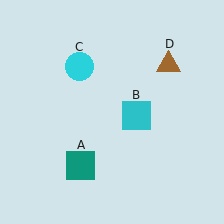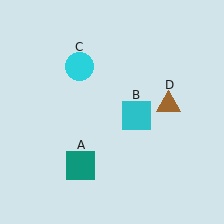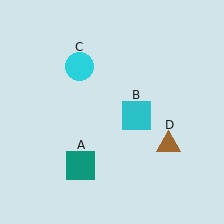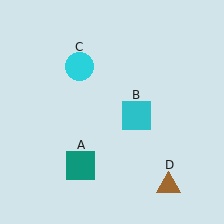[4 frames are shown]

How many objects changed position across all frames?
1 object changed position: brown triangle (object D).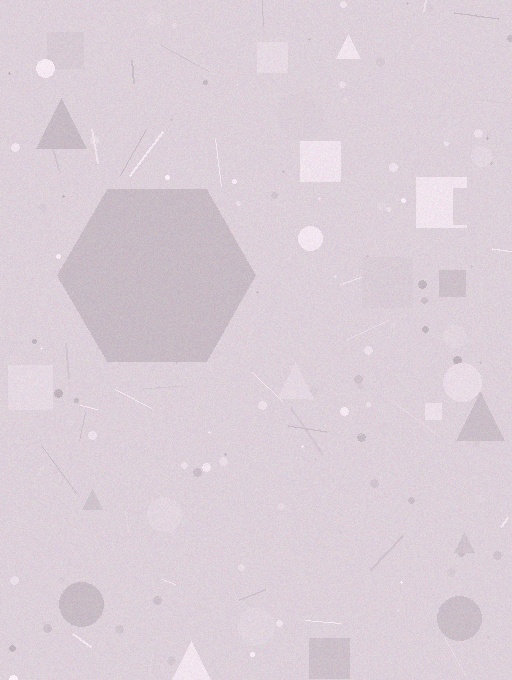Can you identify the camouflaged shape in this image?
The camouflaged shape is a hexagon.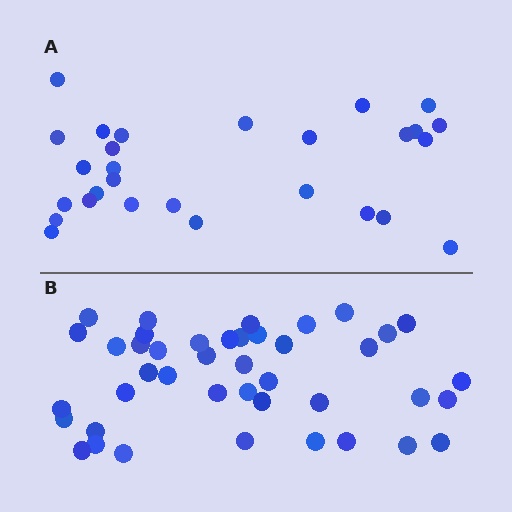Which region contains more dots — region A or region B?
Region B (the bottom region) has more dots.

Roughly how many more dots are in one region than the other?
Region B has approximately 15 more dots than region A.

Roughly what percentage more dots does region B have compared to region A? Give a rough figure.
About 50% more.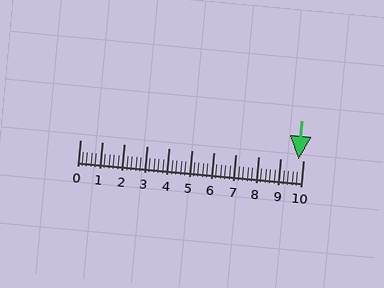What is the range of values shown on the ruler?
The ruler shows values from 0 to 10.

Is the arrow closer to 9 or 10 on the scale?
The arrow is closer to 10.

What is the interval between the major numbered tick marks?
The major tick marks are spaced 1 units apart.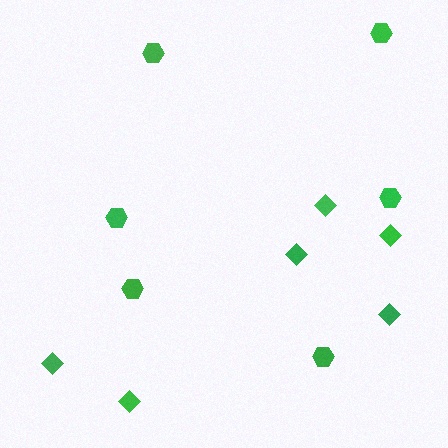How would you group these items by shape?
There are 2 groups: one group of hexagons (6) and one group of diamonds (6).